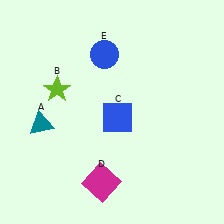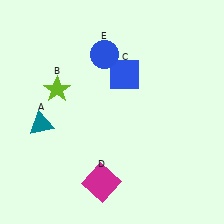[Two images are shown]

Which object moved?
The blue square (C) moved up.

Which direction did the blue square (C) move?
The blue square (C) moved up.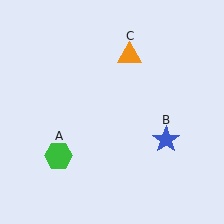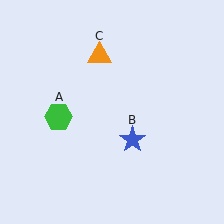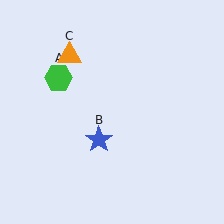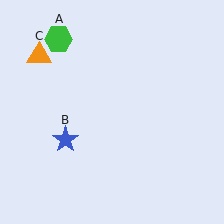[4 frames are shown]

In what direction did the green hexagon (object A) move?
The green hexagon (object A) moved up.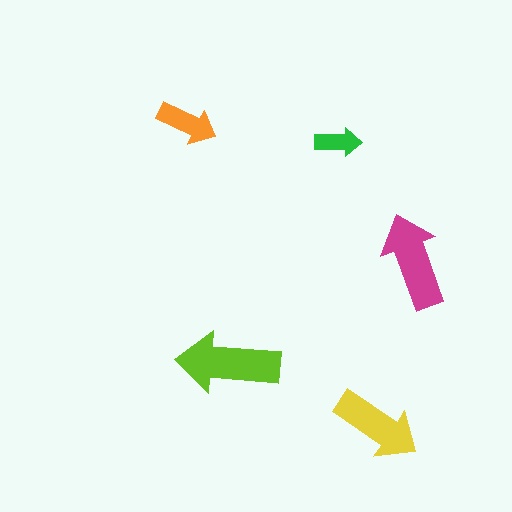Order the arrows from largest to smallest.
the lime one, the magenta one, the yellow one, the orange one, the green one.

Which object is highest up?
The orange arrow is topmost.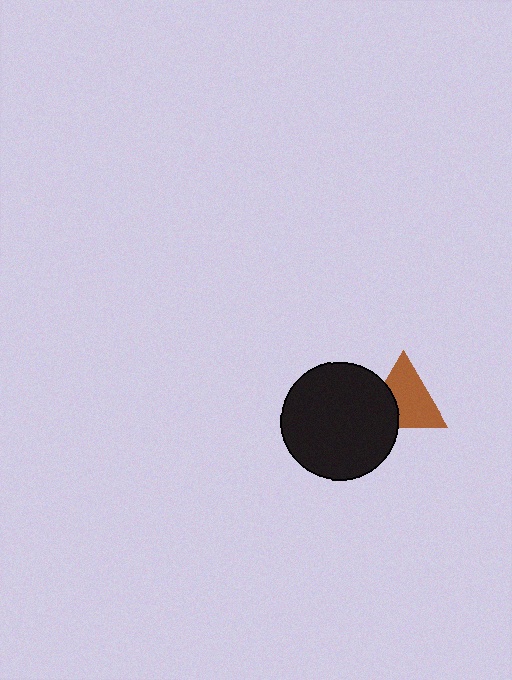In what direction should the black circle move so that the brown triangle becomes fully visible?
The black circle should move left. That is the shortest direction to clear the overlap and leave the brown triangle fully visible.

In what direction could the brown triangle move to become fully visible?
The brown triangle could move right. That would shift it out from behind the black circle entirely.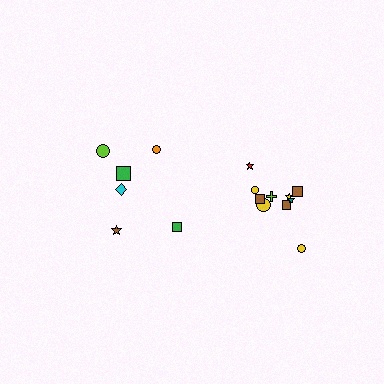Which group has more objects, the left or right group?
The right group.